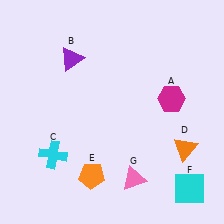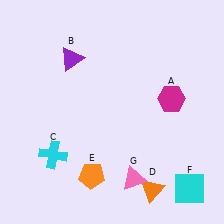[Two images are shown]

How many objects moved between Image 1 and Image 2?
1 object moved between the two images.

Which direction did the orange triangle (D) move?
The orange triangle (D) moved down.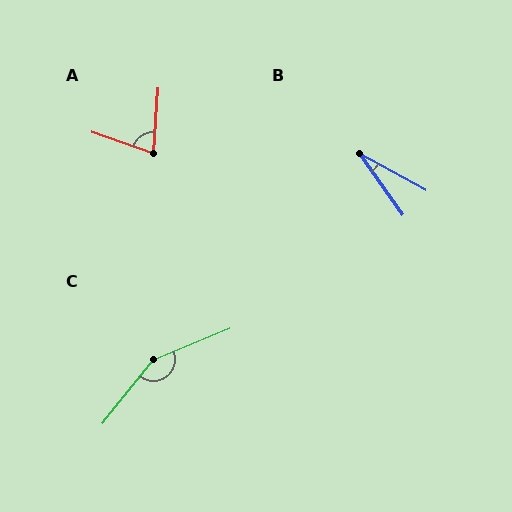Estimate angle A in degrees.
Approximately 75 degrees.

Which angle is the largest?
C, at approximately 151 degrees.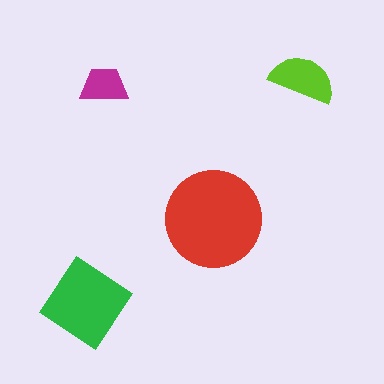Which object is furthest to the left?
The green diamond is leftmost.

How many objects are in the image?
There are 4 objects in the image.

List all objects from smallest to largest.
The magenta trapezoid, the lime semicircle, the green diamond, the red circle.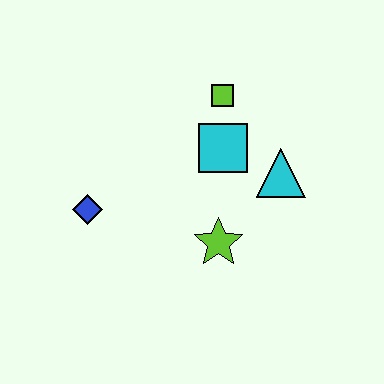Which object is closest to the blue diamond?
The lime star is closest to the blue diamond.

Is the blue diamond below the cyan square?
Yes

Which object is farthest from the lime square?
The blue diamond is farthest from the lime square.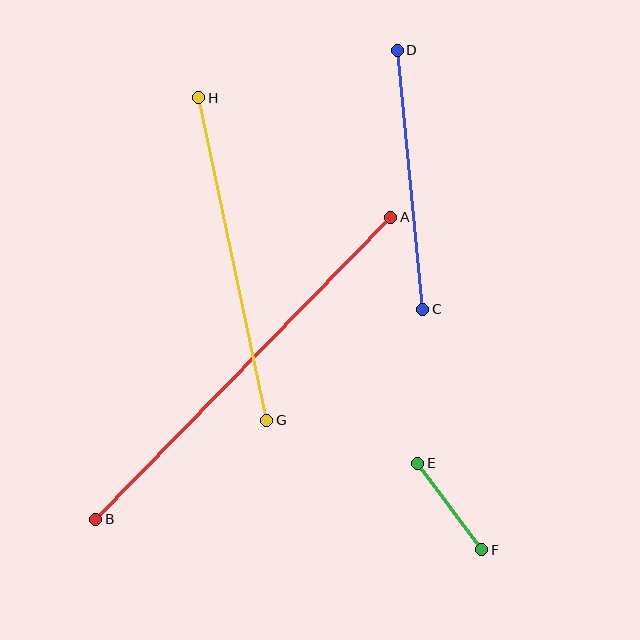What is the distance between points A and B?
The distance is approximately 422 pixels.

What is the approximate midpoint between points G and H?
The midpoint is at approximately (233, 259) pixels.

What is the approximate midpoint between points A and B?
The midpoint is at approximately (243, 368) pixels.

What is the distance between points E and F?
The distance is approximately 108 pixels.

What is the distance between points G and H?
The distance is approximately 329 pixels.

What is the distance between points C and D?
The distance is approximately 260 pixels.